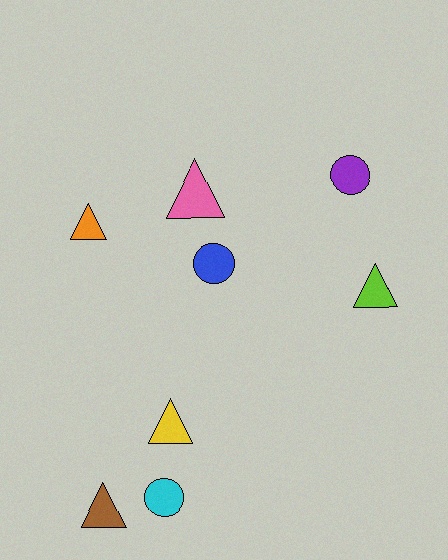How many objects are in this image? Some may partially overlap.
There are 8 objects.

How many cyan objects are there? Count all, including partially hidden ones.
There is 1 cyan object.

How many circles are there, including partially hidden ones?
There are 3 circles.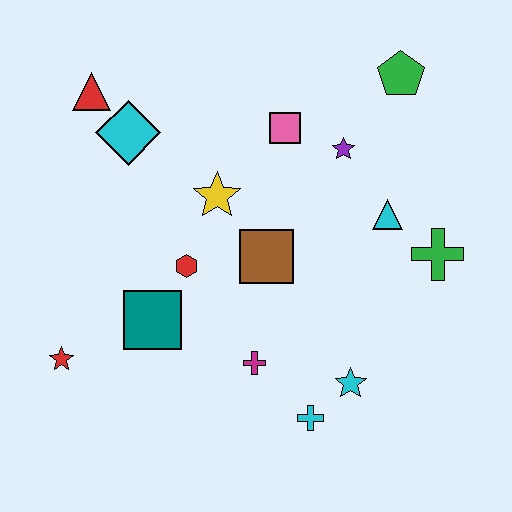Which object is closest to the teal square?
The red hexagon is closest to the teal square.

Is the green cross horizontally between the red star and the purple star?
No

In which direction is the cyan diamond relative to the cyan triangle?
The cyan diamond is to the left of the cyan triangle.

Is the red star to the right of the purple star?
No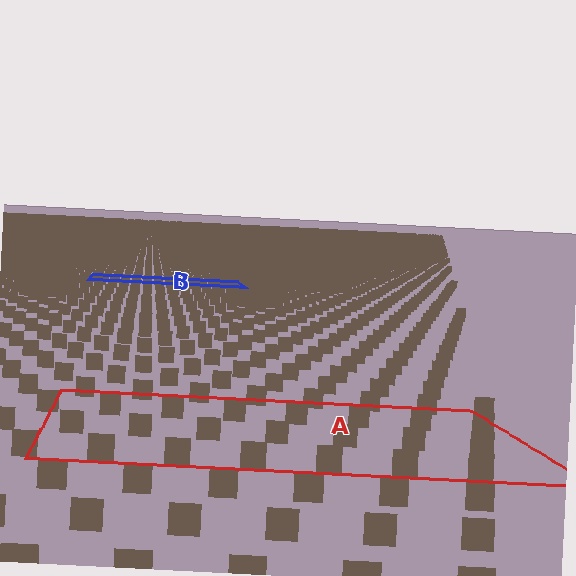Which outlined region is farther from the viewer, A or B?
Region B is farther from the viewer — the texture elements inside it appear smaller and more densely packed.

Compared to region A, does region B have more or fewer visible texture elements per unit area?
Region B has more texture elements per unit area — they are packed more densely because it is farther away.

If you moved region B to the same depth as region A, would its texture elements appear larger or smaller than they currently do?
They would appear larger. At a closer depth, the same texture elements are projected at a bigger on-screen size.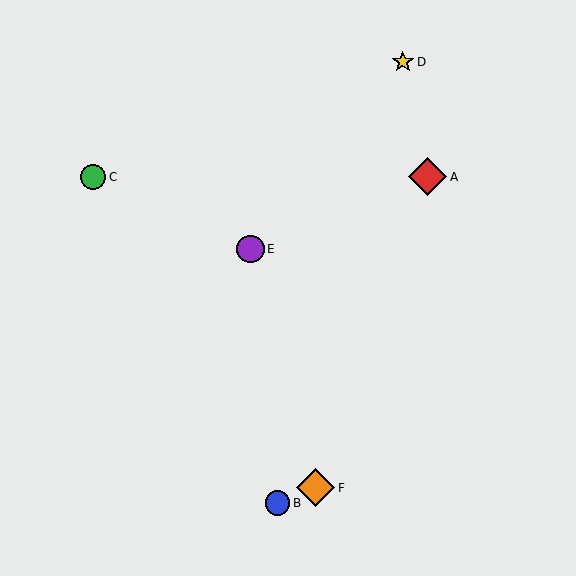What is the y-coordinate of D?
Object D is at y≈62.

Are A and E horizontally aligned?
No, A is at y≈177 and E is at y≈249.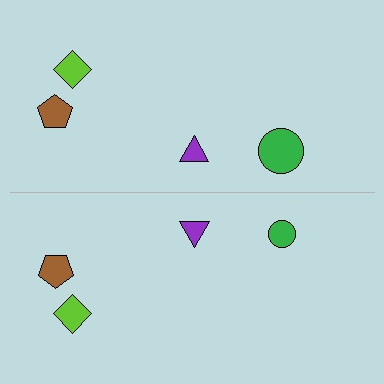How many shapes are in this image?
There are 8 shapes in this image.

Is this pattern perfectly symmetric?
No, the pattern is not perfectly symmetric. The green circle on the bottom side has a different size than its mirror counterpart.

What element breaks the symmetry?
The green circle on the bottom side has a different size than its mirror counterpart.